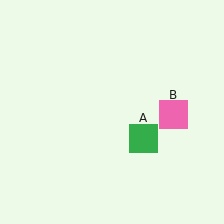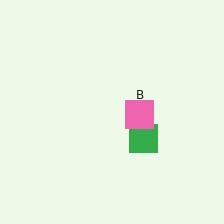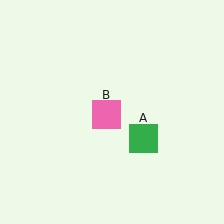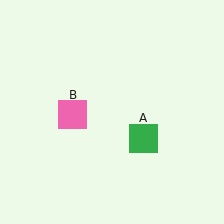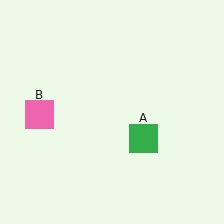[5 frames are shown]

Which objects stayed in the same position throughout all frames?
Green square (object A) remained stationary.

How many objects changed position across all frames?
1 object changed position: pink square (object B).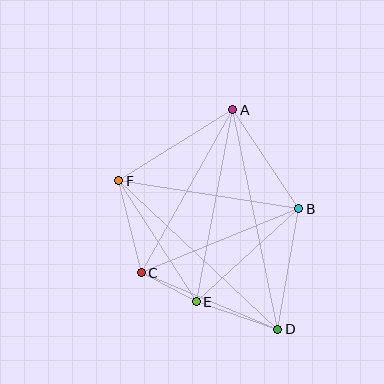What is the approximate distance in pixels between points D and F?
The distance between D and F is approximately 218 pixels.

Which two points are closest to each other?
Points C and E are closest to each other.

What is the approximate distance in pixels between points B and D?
The distance between B and D is approximately 122 pixels.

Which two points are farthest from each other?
Points A and D are farthest from each other.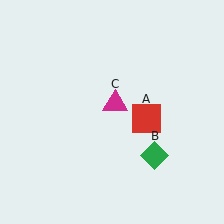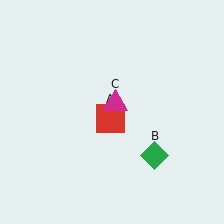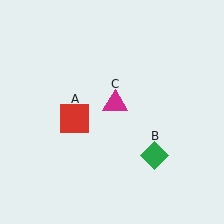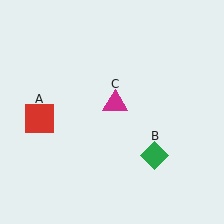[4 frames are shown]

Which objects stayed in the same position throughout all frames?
Green diamond (object B) and magenta triangle (object C) remained stationary.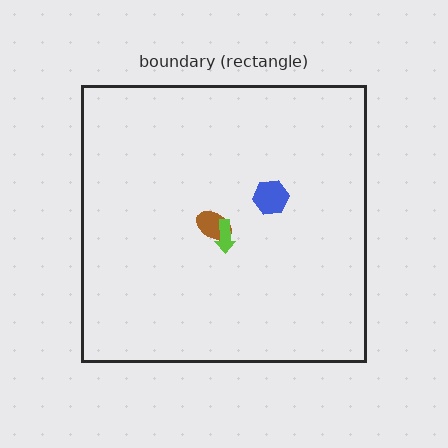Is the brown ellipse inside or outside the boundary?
Inside.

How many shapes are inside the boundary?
3 inside, 0 outside.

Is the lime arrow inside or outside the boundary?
Inside.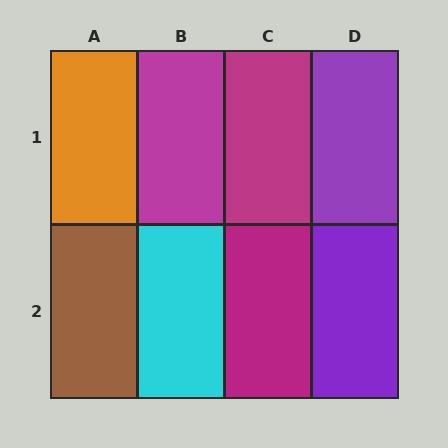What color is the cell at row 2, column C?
Magenta.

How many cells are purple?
2 cells are purple.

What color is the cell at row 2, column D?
Purple.